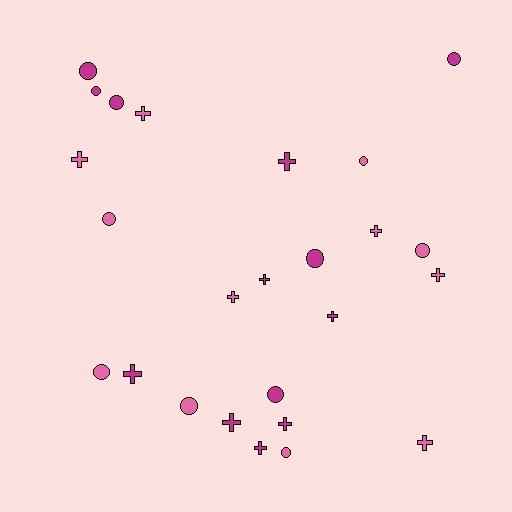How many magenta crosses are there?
There are 7 magenta crosses.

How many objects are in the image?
There are 25 objects.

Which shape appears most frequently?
Cross, with 13 objects.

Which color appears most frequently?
Magenta, with 13 objects.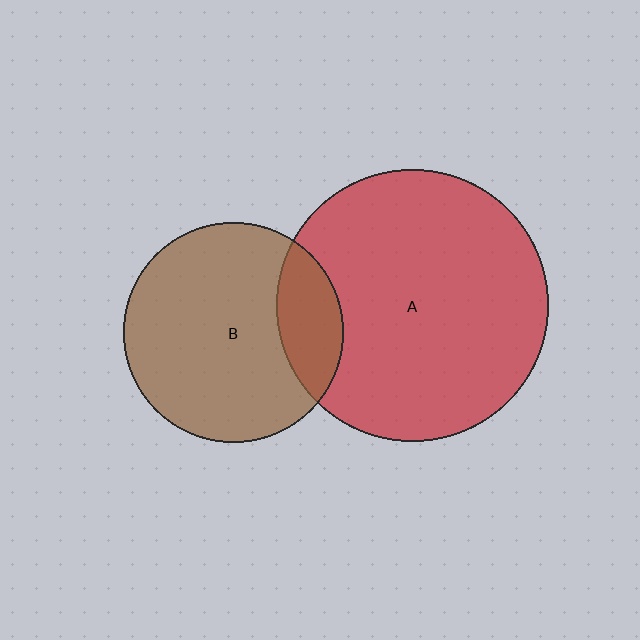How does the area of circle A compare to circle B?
Approximately 1.5 times.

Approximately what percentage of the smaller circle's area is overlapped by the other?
Approximately 20%.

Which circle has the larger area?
Circle A (red).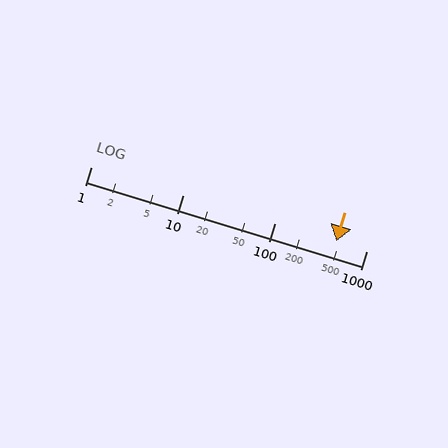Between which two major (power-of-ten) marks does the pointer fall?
The pointer is between 100 and 1000.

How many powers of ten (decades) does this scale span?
The scale spans 3 decades, from 1 to 1000.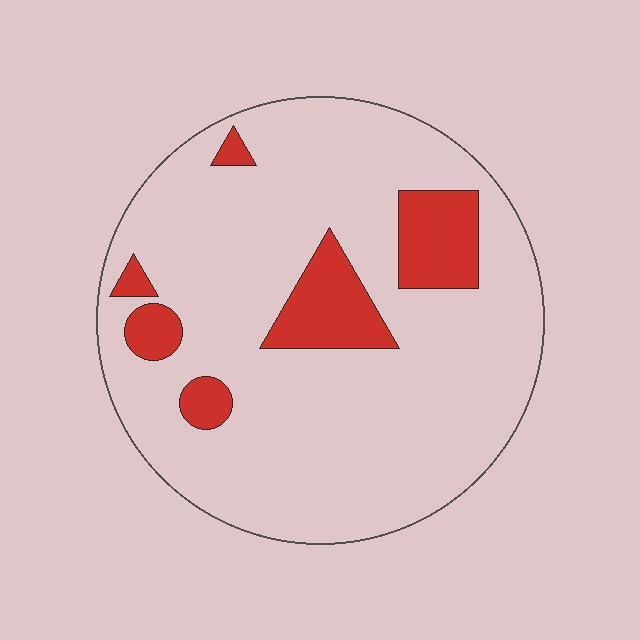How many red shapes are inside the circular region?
6.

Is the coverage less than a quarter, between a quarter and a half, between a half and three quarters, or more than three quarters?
Less than a quarter.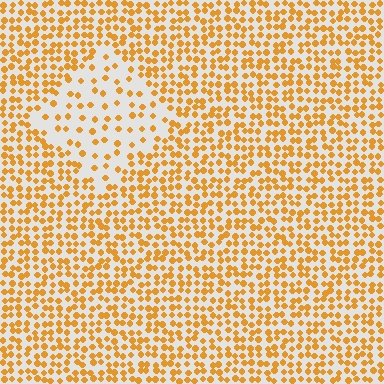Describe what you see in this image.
The image contains small orange elements arranged at two different densities. A diamond-shaped region is visible where the elements are less densely packed than the surrounding area.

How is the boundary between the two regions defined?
The boundary is defined by a change in element density (approximately 2.4x ratio). All elements are the same color, size, and shape.